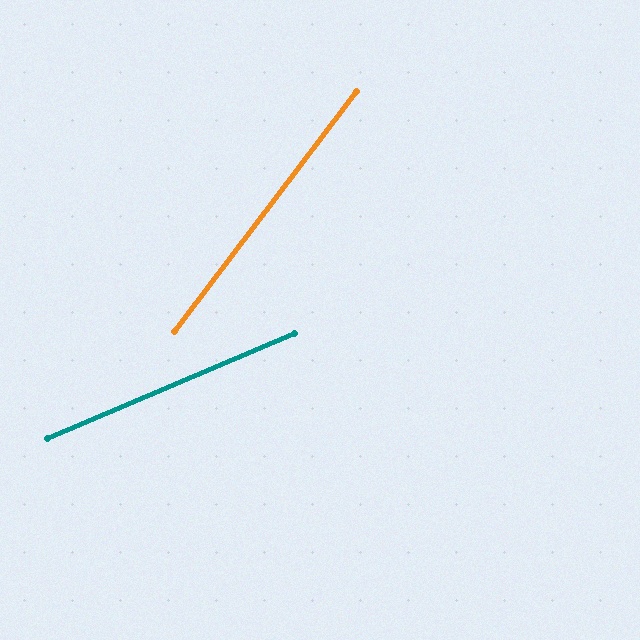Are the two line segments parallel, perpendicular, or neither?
Neither parallel nor perpendicular — they differ by about 30°.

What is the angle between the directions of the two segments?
Approximately 30 degrees.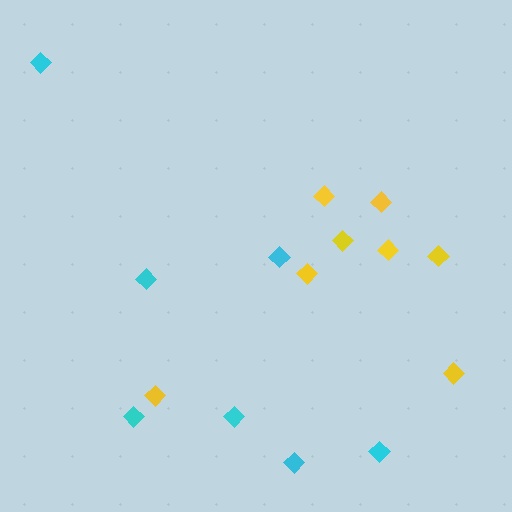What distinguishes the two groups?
There are 2 groups: one group of cyan diamonds (7) and one group of yellow diamonds (8).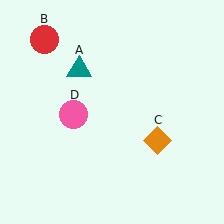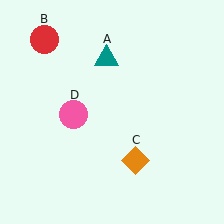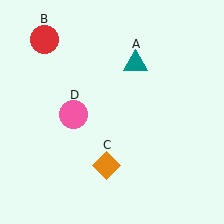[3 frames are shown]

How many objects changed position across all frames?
2 objects changed position: teal triangle (object A), orange diamond (object C).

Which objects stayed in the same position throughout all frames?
Red circle (object B) and pink circle (object D) remained stationary.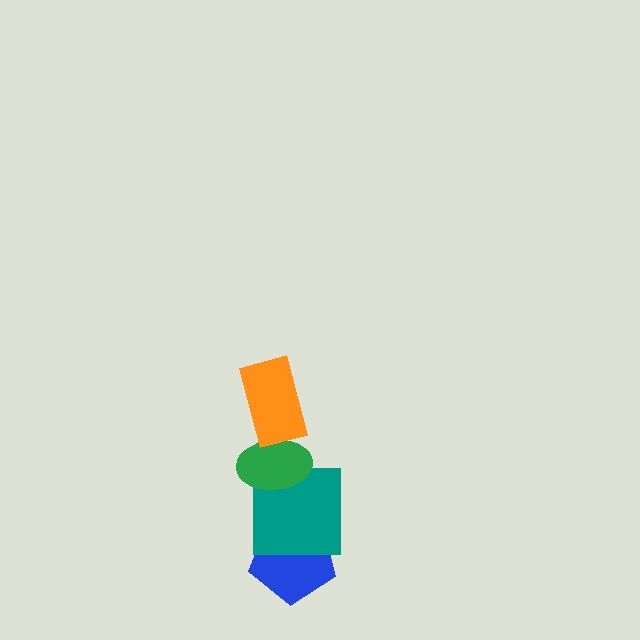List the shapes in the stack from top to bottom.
From top to bottom: the orange rectangle, the green ellipse, the teal square, the blue pentagon.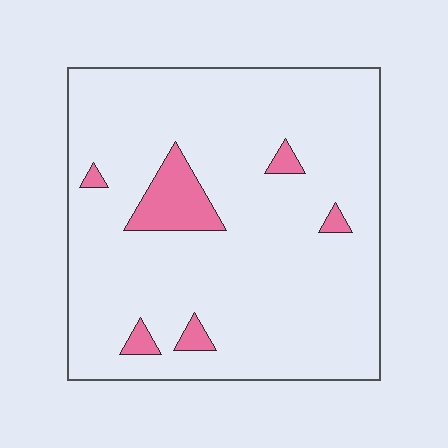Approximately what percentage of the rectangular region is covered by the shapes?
Approximately 10%.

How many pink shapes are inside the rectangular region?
6.